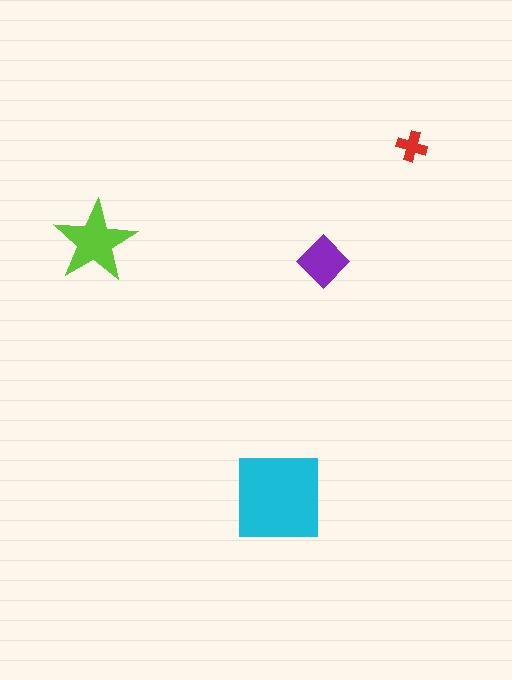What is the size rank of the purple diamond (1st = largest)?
3rd.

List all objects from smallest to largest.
The red cross, the purple diamond, the lime star, the cyan square.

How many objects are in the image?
There are 4 objects in the image.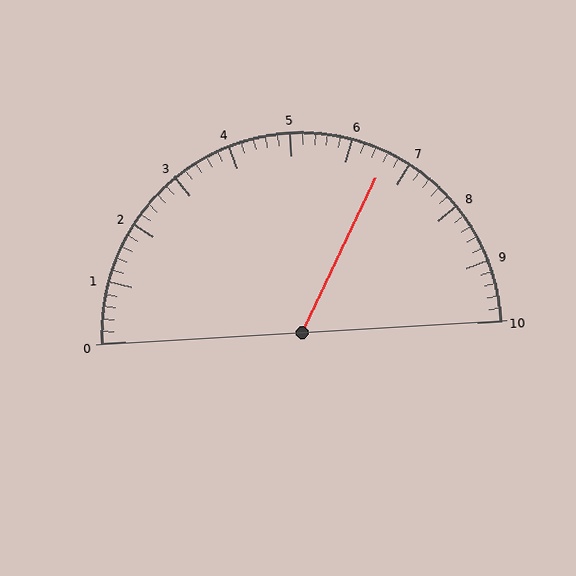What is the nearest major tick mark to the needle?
The nearest major tick mark is 7.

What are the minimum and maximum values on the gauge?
The gauge ranges from 0 to 10.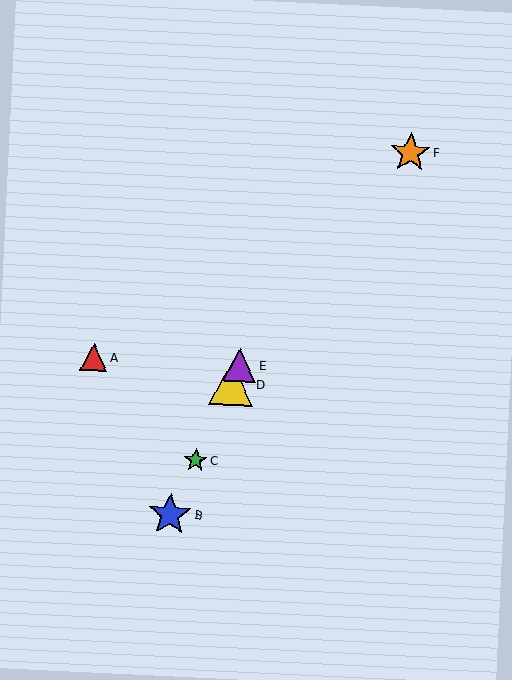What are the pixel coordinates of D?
Object D is at (231, 384).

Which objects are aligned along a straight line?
Objects B, C, D, E are aligned along a straight line.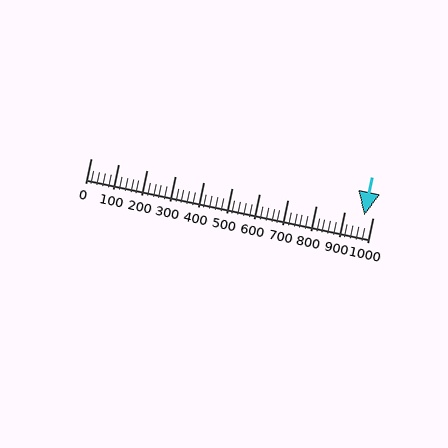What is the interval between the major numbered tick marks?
The major tick marks are spaced 100 units apart.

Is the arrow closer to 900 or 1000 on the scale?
The arrow is closer to 1000.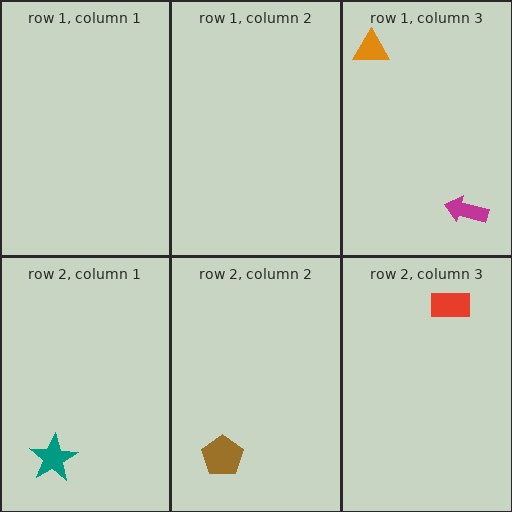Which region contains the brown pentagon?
The row 2, column 2 region.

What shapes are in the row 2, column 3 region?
The red rectangle.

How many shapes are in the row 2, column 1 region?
1.